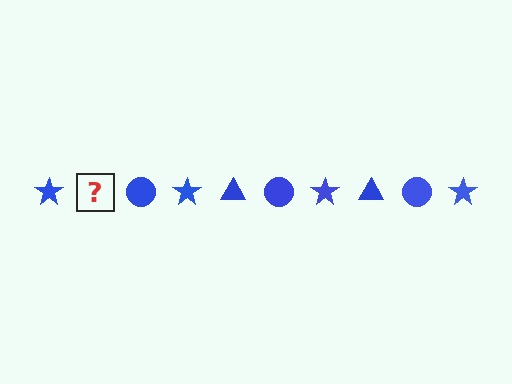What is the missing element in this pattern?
The missing element is a blue triangle.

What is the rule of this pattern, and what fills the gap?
The rule is that the pattern cycles through star, triangle, circle shapes in blue. The gap should be filled with a blue triangle.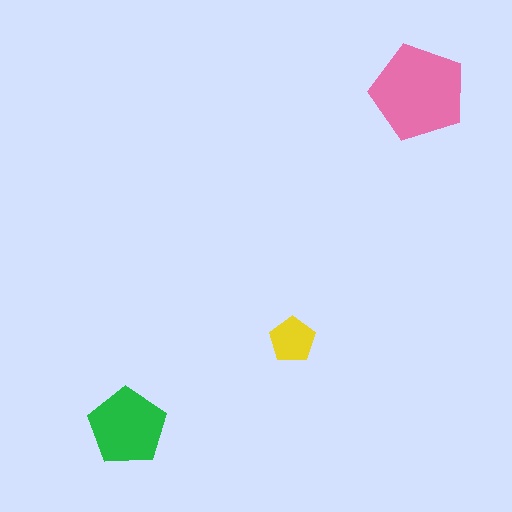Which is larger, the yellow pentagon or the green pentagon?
The green one.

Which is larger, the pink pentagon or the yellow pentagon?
The pink one.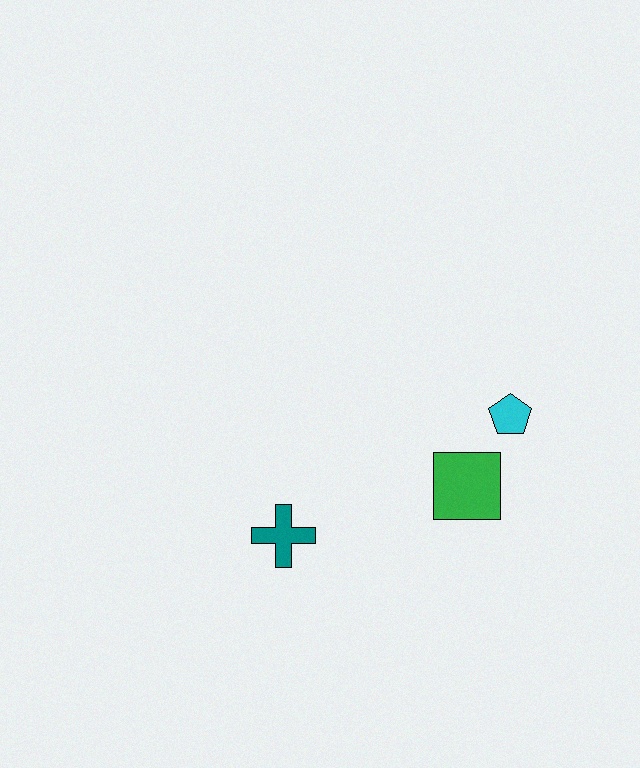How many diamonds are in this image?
There are no diamonds.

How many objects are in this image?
There are 3 objects.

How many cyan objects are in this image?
There is 1 cyan object.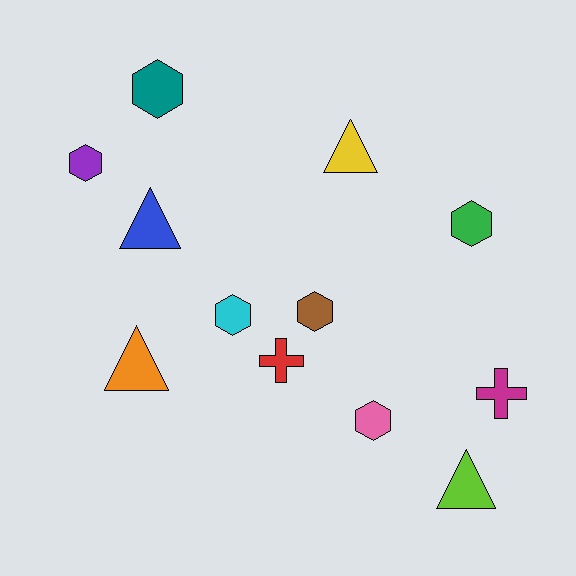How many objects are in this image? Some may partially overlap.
There are 12 objects.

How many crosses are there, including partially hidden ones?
There are 2 crosses.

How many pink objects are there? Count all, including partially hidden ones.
There is 1 pink object.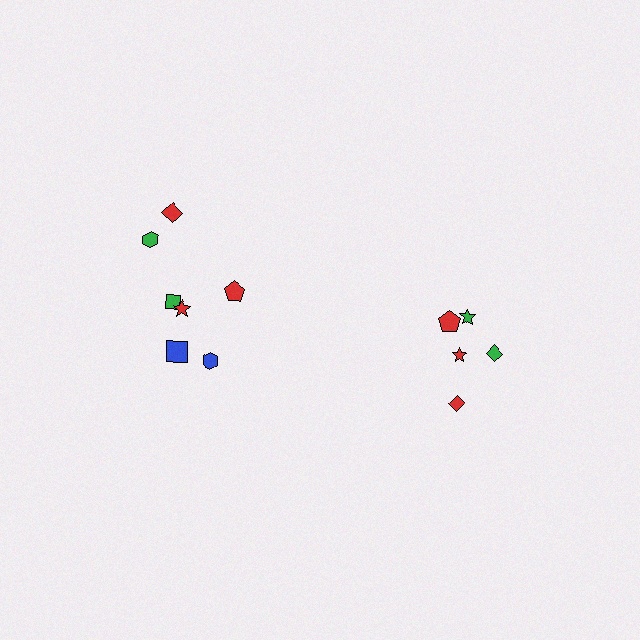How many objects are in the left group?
There are 7 objects.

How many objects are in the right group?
There are 5 objects.